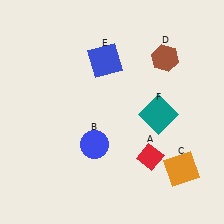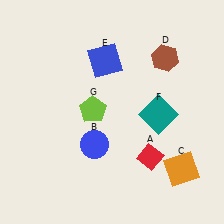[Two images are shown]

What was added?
A lime pentagon (G) was added in Image 2.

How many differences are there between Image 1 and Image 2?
There is 1 difference between the two images.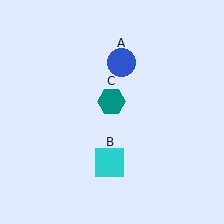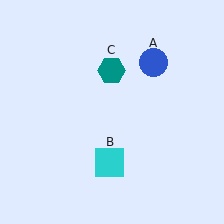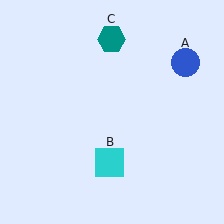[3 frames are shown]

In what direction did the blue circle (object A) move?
The blue circle (object A) moved right.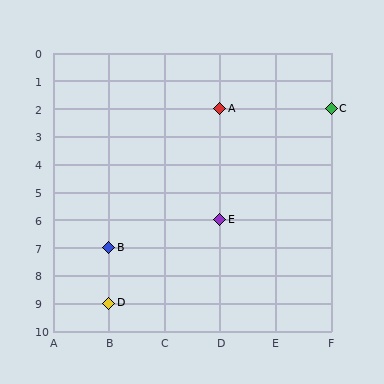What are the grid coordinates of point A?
Point A is at grid coordinates (D, 2).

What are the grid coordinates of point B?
Point B is at grid coordinates (B, 7).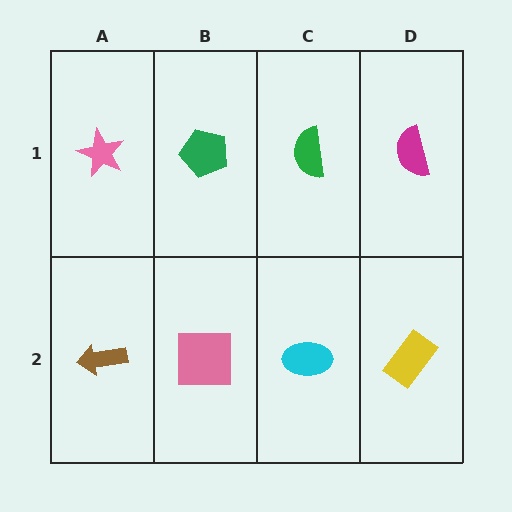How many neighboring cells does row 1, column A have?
2.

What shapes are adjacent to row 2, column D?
A magenta semicircle (row 1, column D), a cyan ellipse (row 2, column C).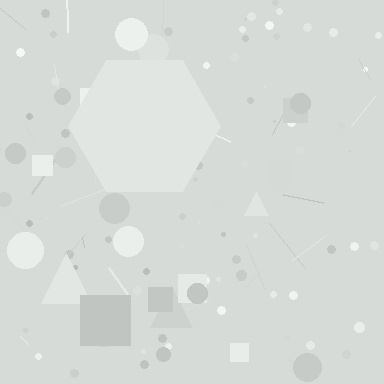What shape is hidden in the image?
A hexagon is hidden in the image.